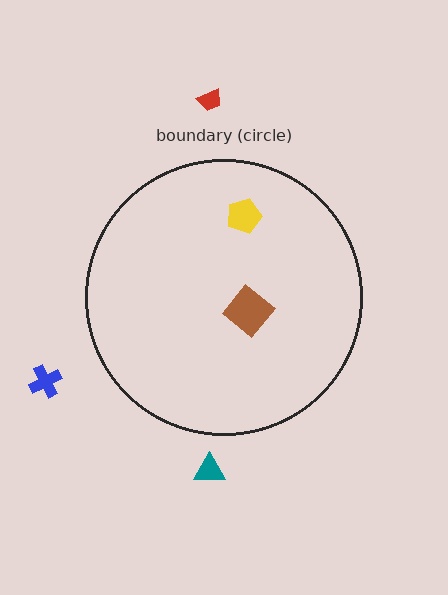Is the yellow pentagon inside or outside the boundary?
Inside.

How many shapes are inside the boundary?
2 inside, 3 outside.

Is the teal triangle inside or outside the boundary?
Outside.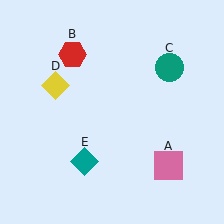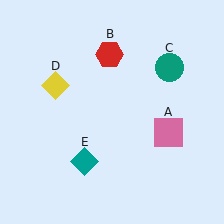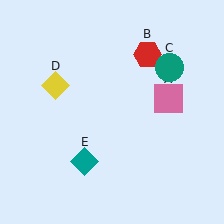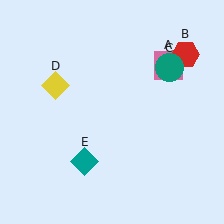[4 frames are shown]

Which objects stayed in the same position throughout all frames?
Teal circle (object C) and yellow diamond (object D) and teal diamond (object E) remained stationary.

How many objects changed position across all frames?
2 objects changed position: pink square (object A), red hexagon (object B).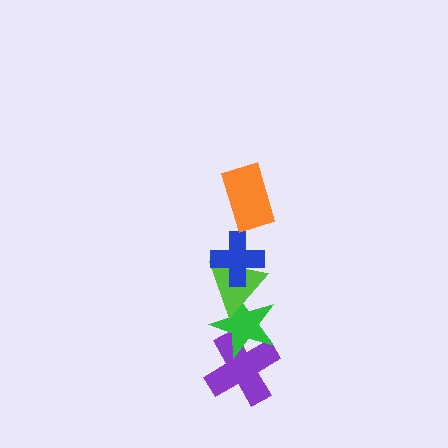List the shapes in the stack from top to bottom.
From top to bottom: the orange rectangle, the blue cross, the lime triangle, the green star, the purple cross.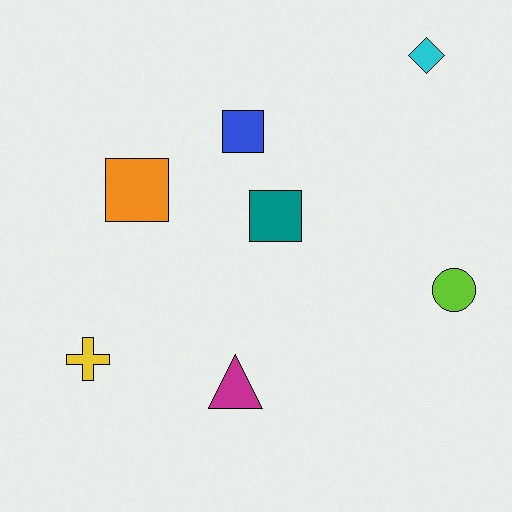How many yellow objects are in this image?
There is 1 yellow object.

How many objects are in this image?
There are 7 objects.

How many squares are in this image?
There are 3 squares.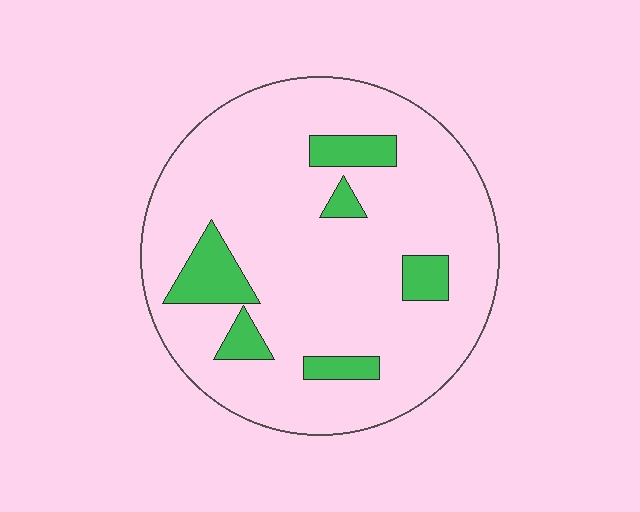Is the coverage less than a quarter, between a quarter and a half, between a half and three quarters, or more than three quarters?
Less than a quarter.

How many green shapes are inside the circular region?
6.